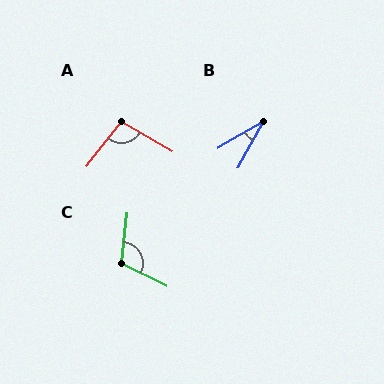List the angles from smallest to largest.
B (31°), A (97°), C (110°).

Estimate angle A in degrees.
Approximately 97 degrees.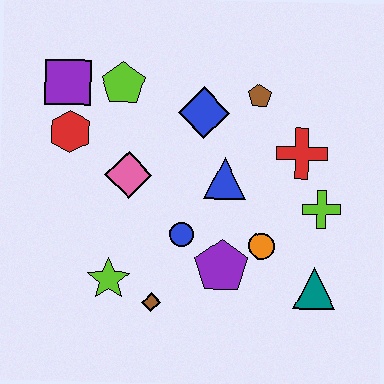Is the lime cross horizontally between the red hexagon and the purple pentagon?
No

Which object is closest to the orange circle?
The purple pentagon is closest to the orange circle.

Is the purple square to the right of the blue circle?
No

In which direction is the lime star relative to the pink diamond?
The lime star is below the pink diamond.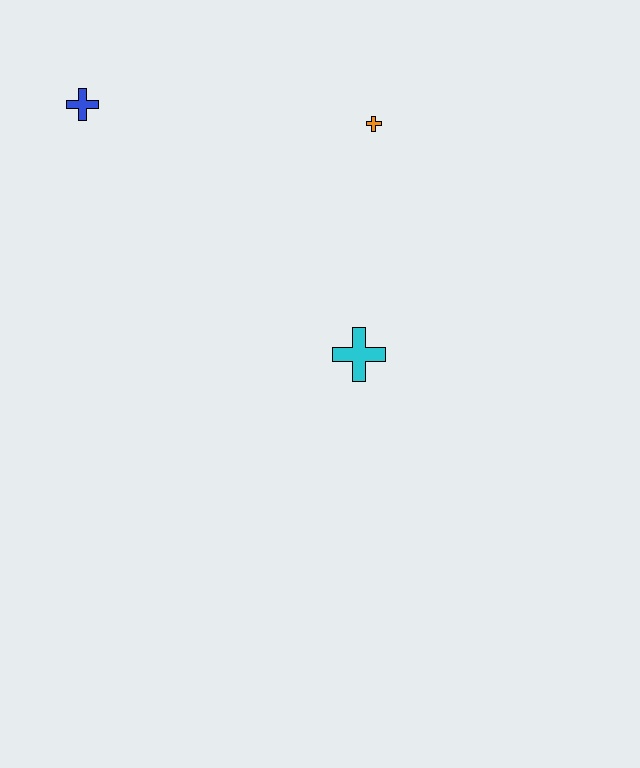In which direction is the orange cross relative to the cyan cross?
The orange cross is above the cyan cross.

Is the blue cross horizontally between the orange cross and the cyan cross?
No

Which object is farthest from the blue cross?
The cyan cross is farthest from the blue cross.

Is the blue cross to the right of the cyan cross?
No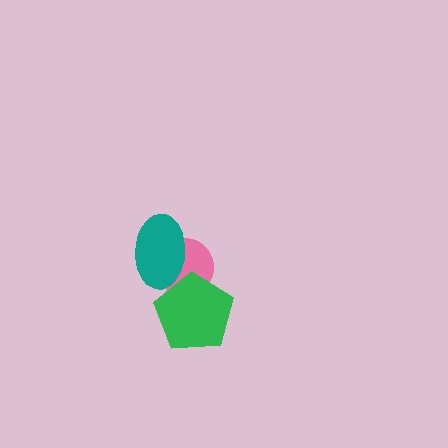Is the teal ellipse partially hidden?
Yes, it is partially covered by another shape.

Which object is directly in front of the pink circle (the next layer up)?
The teal ellipse is directly in front of the pink circle.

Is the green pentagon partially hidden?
No, no other shape covers it.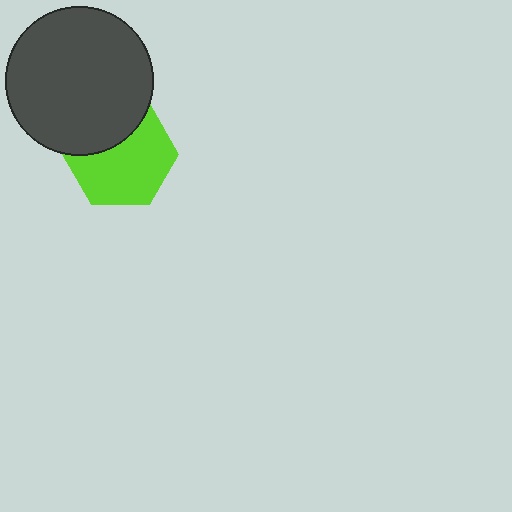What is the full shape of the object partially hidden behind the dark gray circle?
The partially hidden object is a lime hexagon.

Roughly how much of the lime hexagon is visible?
Most of it is visible (roughly 68%).